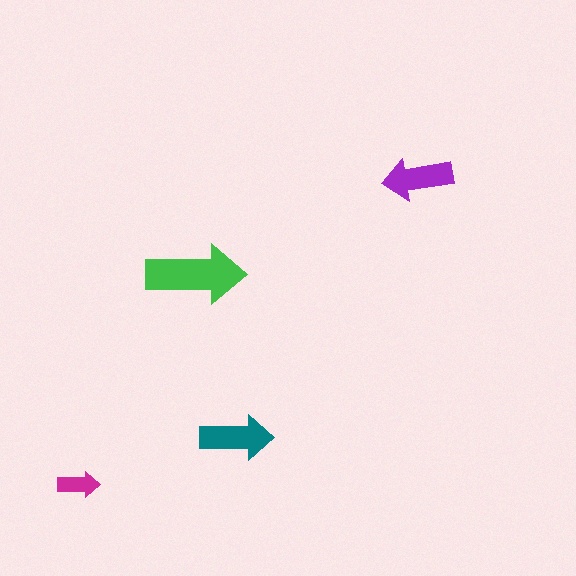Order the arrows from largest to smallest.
the green one, the teal one, the purple one, the magenta one.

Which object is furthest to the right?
The purple arrow is rightmost.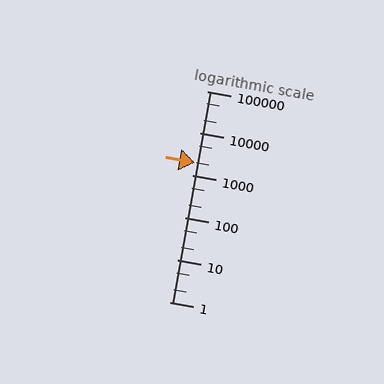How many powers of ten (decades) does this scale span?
The scale spans 5 decades, from 1 to 100000.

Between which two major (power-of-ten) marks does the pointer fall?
The pointer is between 1000 and 10000.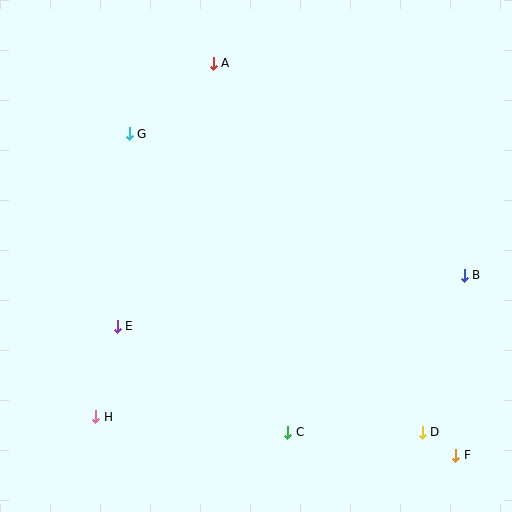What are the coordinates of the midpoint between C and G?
The midpoint between C and G is at (209, 283).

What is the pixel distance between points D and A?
The distance between D and A is 424 pixels.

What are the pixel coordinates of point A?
Point A is at (213, 63).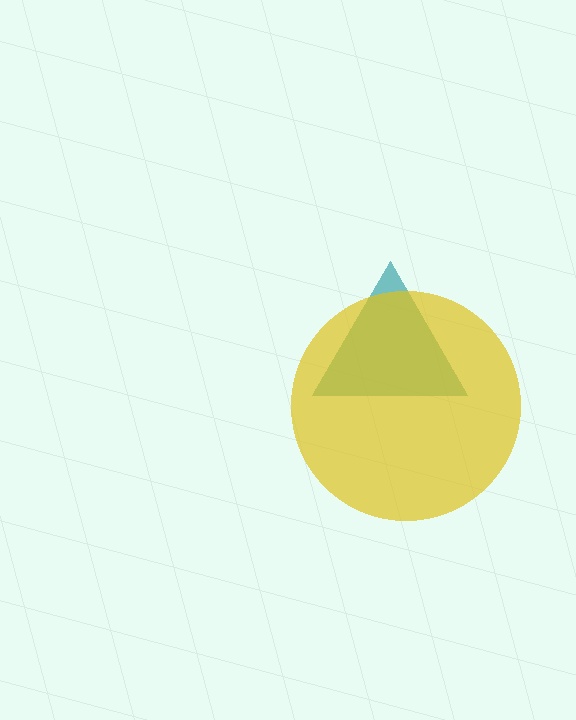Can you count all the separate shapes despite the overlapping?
Yes, there are 2 separate shapes.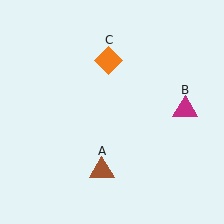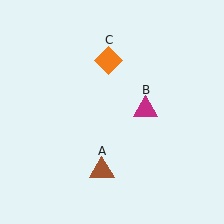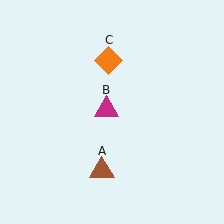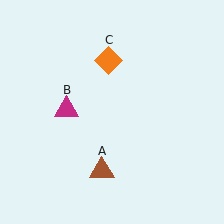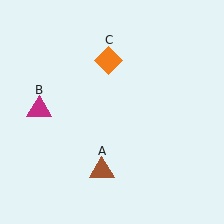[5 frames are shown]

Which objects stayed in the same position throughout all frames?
Brown triangle (object A) and orange diamond (object C) remained stationary.